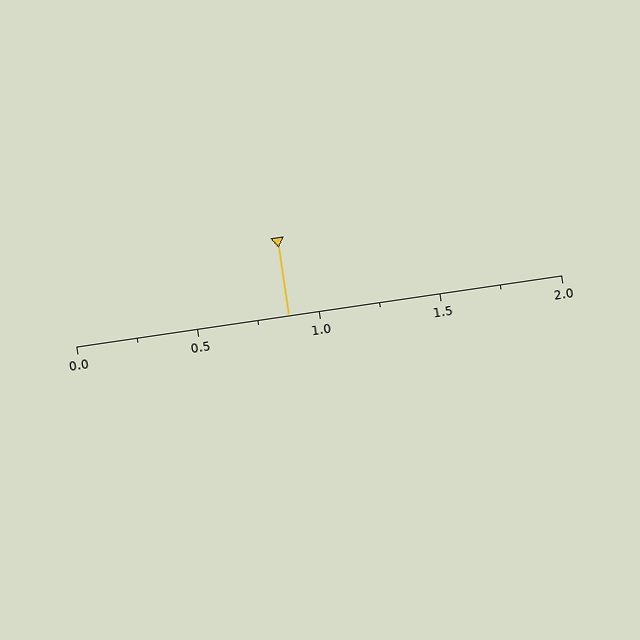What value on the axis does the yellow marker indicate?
The marker indicates approximately 0.88.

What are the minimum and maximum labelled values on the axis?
The axis runs from 0.0 to 2.0.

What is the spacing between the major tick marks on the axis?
The major ticks are spaced 0.5 apart.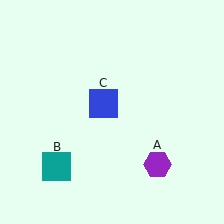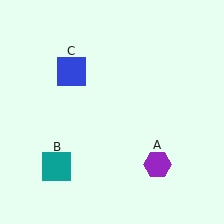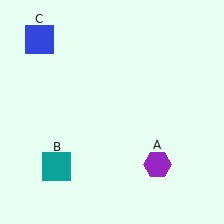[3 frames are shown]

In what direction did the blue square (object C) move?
The blue square (object C) moved up and to the left.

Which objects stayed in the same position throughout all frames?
Purple hexagon (object A) and teal square (object B) remained stationary.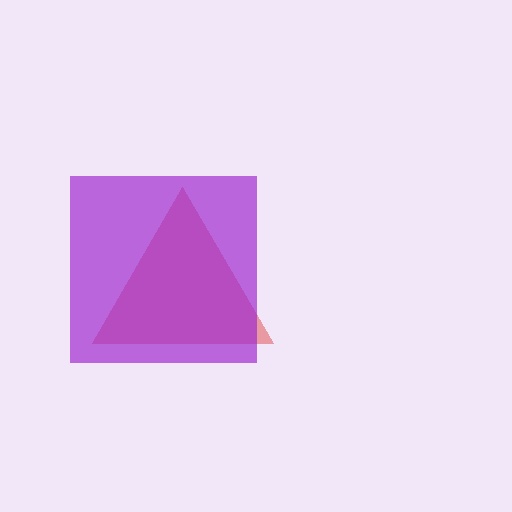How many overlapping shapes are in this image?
There are 2 overlapping shapes in the image.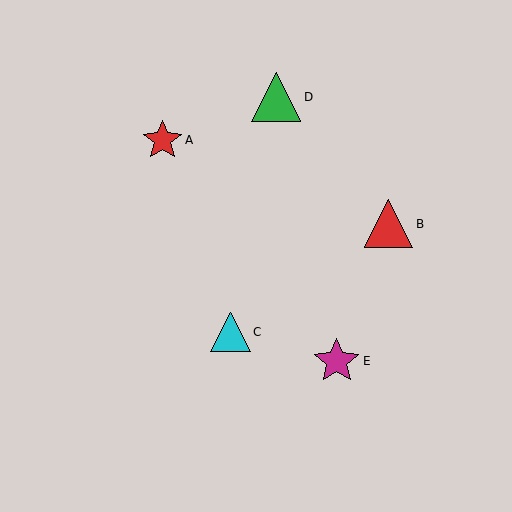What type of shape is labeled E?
Shape E is a magenta star.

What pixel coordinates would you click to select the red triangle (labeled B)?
Click at (389, 224) to select the red triangle B.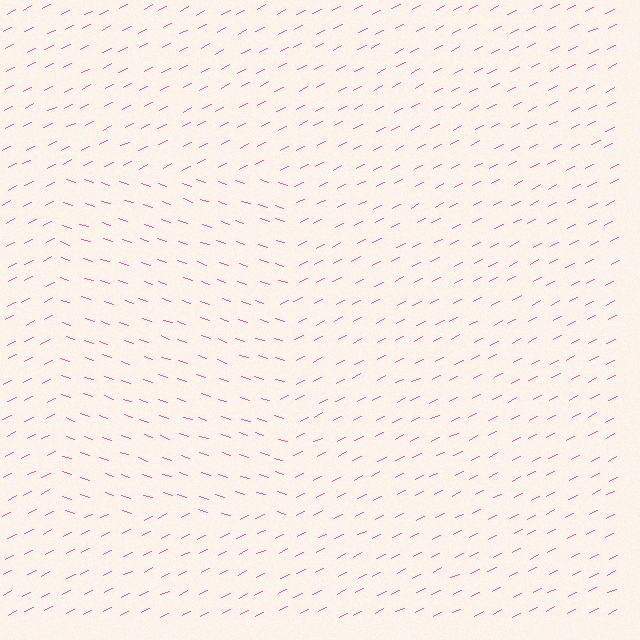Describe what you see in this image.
The image is filled with small pink line segments. A rectangle region in the image has lines oriented differently from the surrounding lines, creating a visible texture boundary.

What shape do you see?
I see a rectangle.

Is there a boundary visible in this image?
Yes, there is a texture boundary formed by a change in line orientation.